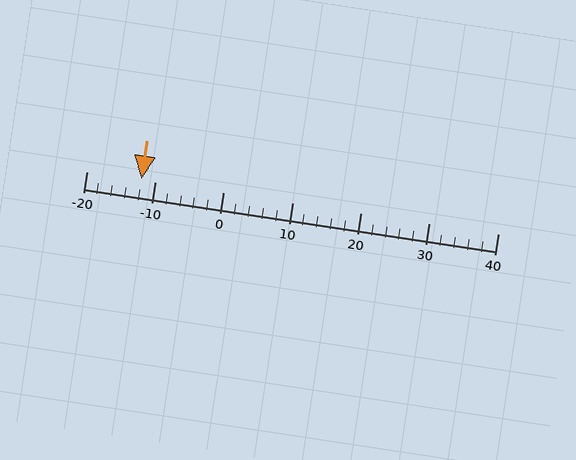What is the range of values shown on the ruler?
The ruler shows values from -20 to 40.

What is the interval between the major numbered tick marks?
The major tick marks are spaced 10 units apart.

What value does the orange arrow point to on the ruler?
The orange arrow points to approximately -12.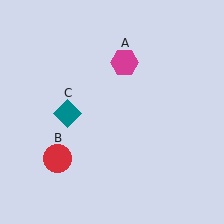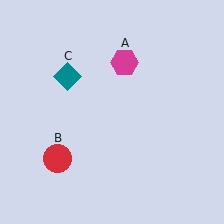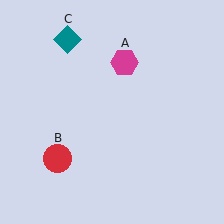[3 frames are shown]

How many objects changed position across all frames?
1 object changed position: teal diamond (object C).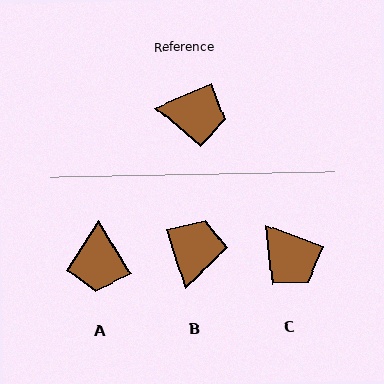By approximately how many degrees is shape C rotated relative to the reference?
Approximately 43 degrees clockwise.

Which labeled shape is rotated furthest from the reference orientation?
B, about 83 degrees away.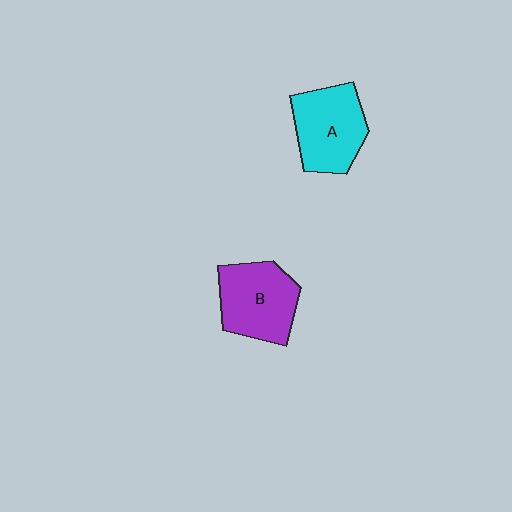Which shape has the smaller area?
Shape A (cyan).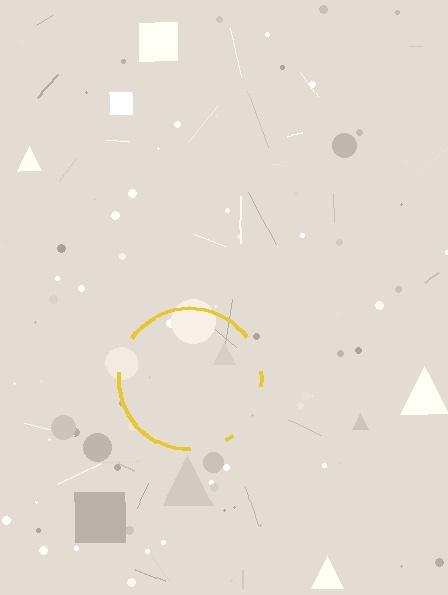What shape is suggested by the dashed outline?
The dashed outline suggests a circle.